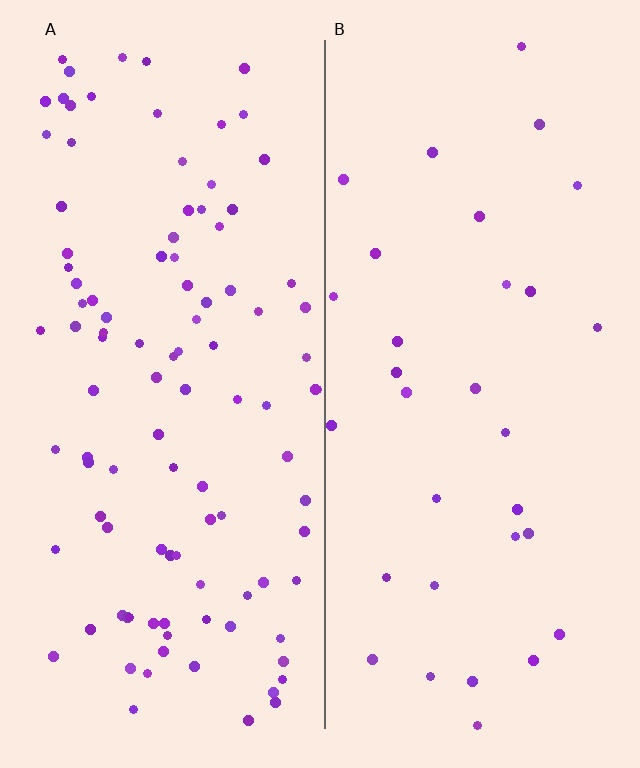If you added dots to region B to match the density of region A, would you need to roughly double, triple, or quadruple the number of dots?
Approximately triple.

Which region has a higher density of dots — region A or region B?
A (the left).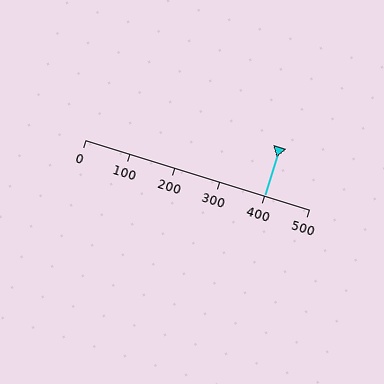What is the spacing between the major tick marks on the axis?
The major ticks are spaced 100 apart.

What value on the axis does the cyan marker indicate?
The marker indicates approximately 400.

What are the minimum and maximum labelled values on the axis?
The axis runs from 0 to 500.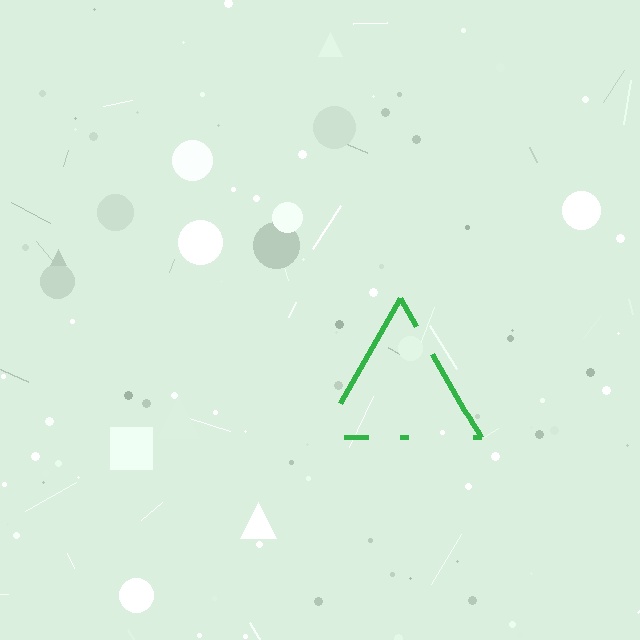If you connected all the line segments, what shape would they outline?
They would outline a triangle.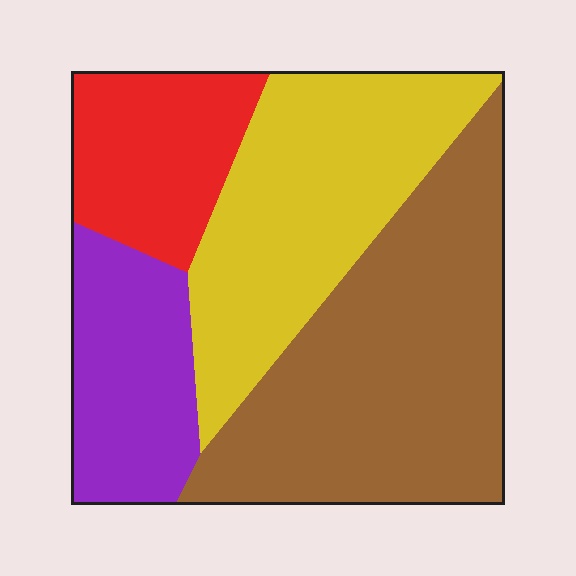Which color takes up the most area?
Brown, at roughly 40%.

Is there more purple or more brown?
Brown.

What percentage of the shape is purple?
Purple covers 17% of the shape.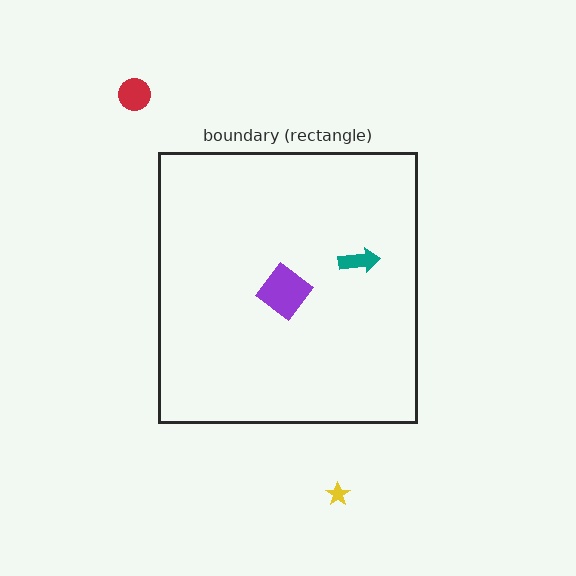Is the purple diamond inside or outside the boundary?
Inside.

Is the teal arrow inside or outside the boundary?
Inside.